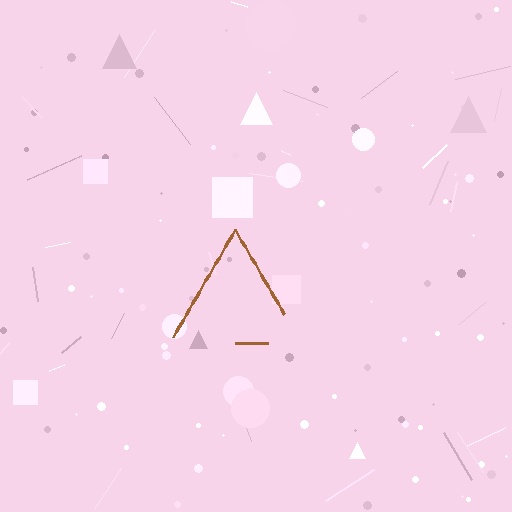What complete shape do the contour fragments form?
The contour fragments form a triangle.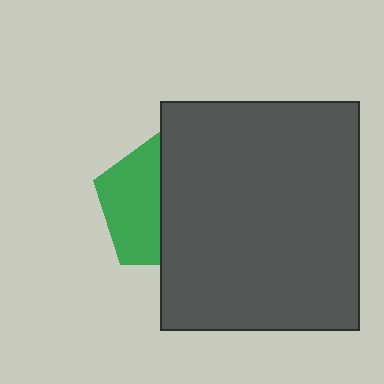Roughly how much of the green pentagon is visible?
About half of it is visible (roughly 45%).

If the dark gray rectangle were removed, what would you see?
You would see the complete green pentagon.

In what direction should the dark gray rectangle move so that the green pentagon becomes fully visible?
The dark gray rectangle should move right. That is the shortest direction to clear the overlap and leave the green pentagon fully visible.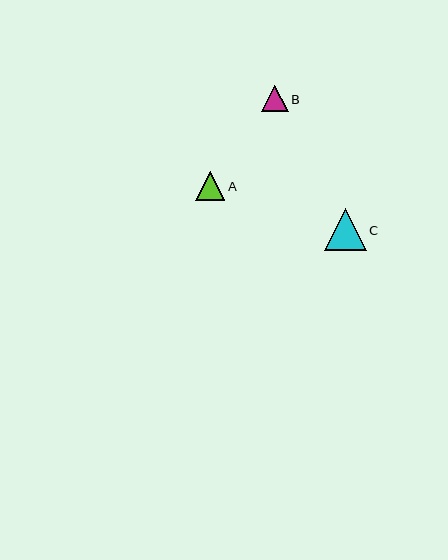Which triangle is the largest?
Triangle C is the largest with a size of approximately 42 pixels.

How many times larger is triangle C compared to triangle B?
Triangle C is approximately 1.6 times the size of triangle B.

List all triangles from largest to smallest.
From largest to smallest: C, A, B.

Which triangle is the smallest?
Triangle B is the smallest with a size of approximately 27 pixels.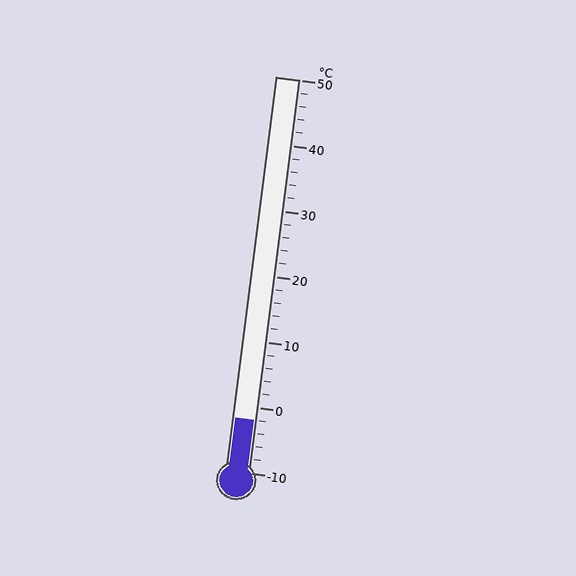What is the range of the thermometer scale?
The thermometer scale ranges from -10°C to 50°C.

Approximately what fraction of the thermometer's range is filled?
The thermometer is filled to approximately 15% of its range.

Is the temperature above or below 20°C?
The temperature is below 20°C.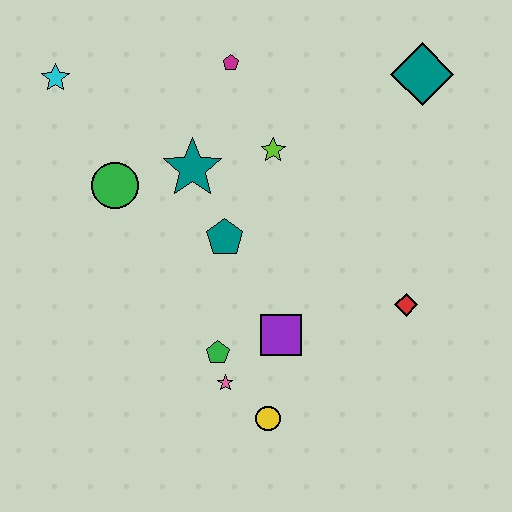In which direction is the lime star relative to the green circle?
The lime star is to the right of the green circle.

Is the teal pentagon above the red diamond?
Yes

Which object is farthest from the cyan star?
The red diamond is farthest from the cyan star.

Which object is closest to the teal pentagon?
The teal star is closest to the teal pentagon.